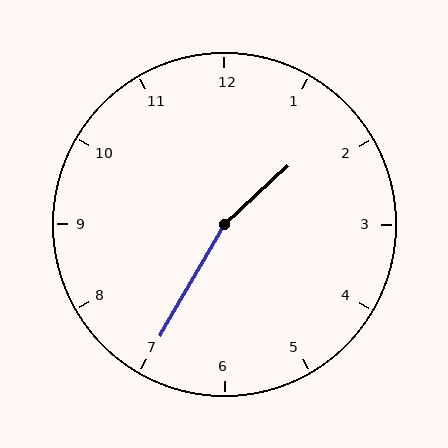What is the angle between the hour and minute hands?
Approximately 162 degrees.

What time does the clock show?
1:35.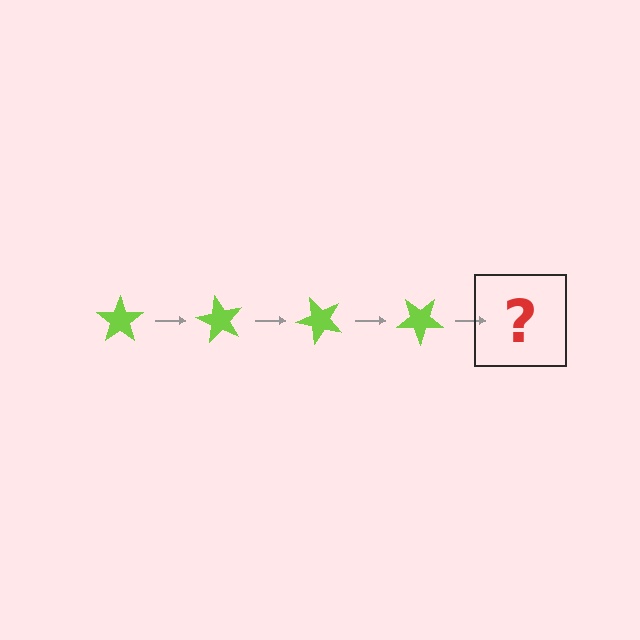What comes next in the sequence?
The next element should be a lime star rotated 240 degrees.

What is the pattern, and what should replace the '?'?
The pattern is that the star rotates 60 degrees each step. The '?' should be a lime star rotated 240 degrees.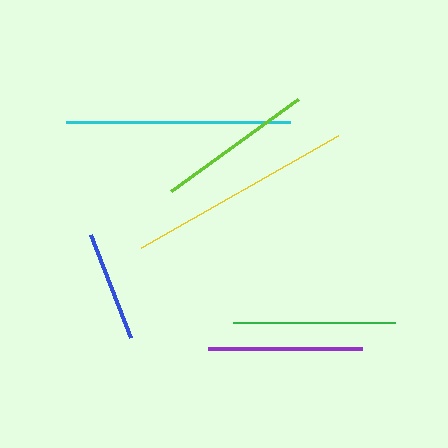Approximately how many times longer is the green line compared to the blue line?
The green line is approximately 1.5 times the length of the blue line.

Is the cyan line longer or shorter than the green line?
The cyan line is longer than the green line.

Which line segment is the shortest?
The blue line is the shortest at approximately 111 pixels.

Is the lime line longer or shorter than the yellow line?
The yellow line is longer than the lime line.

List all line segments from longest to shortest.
From longest to shortest: yellow, cyan, green, lime, purple, blue.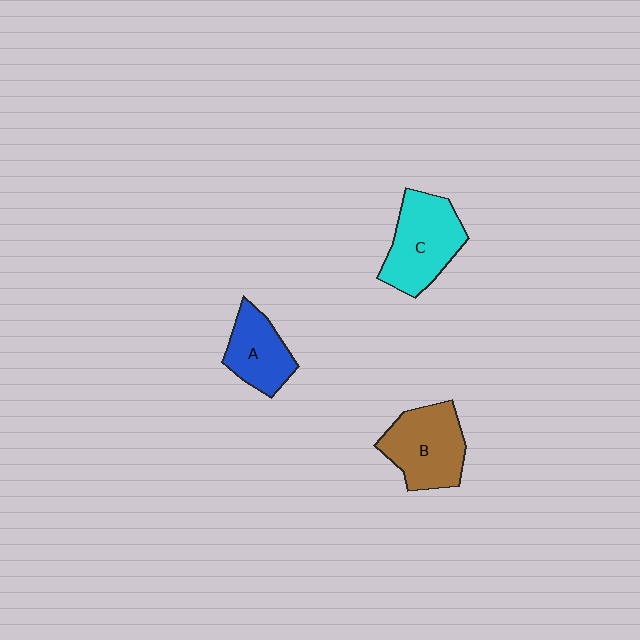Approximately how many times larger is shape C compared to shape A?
Approximately 1.4 times.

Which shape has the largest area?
Shape C (cyan).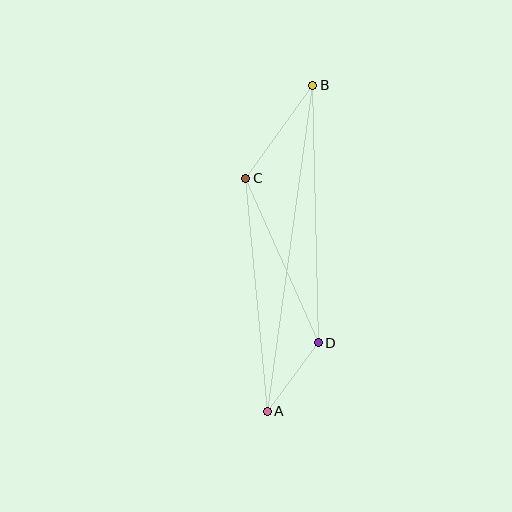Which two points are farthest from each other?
Points A and B are farthest from each other.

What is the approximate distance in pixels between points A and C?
The distance between A and C is approximately 234 pixels.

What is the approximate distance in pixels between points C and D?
The distance between C and D is approximately 180 pixels.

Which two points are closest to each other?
Points A and D are closest to each other.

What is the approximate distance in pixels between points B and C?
The distance between B and C is approximately 115 pixels.